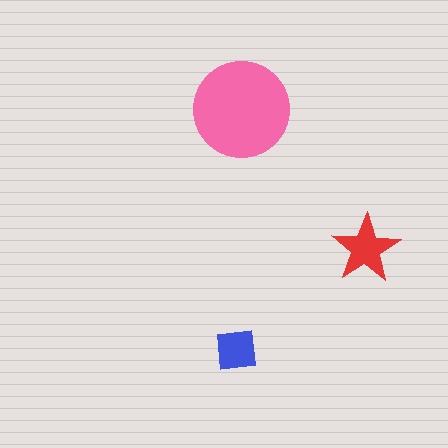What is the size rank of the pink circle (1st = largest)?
1st.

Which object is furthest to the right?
The red star is rightmost.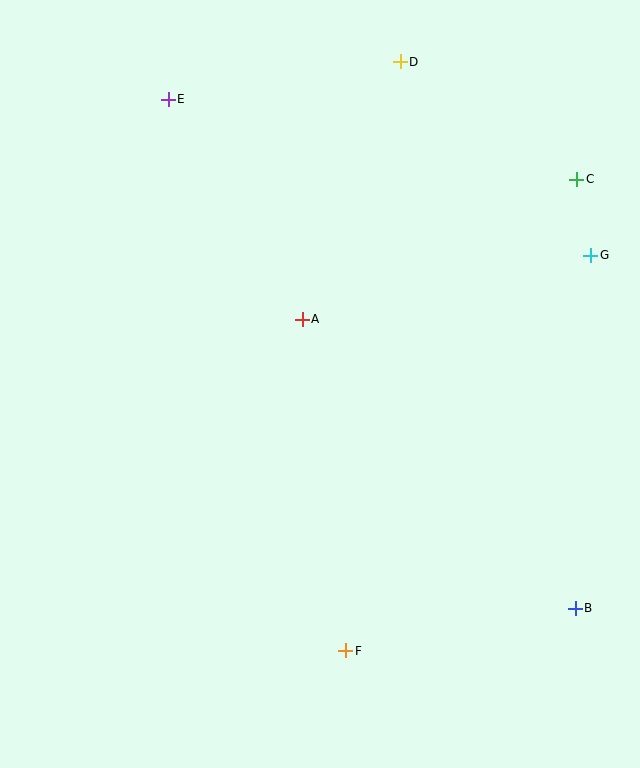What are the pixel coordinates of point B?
Point B is at (575, 608).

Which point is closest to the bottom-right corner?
Point B is closest to the bottom-right corner.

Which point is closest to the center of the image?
Point A at (302, 319) is closest to the center.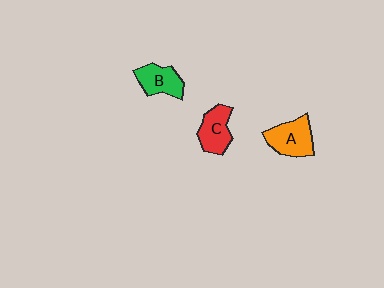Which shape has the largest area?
Shape A (orange).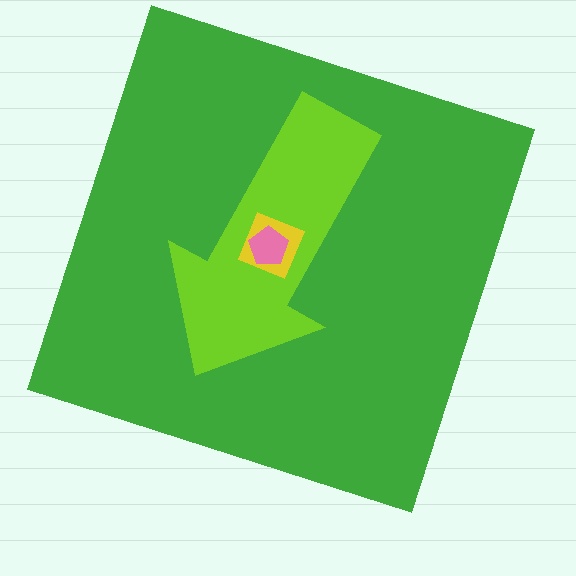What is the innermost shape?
The pink pentagon.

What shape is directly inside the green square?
The lime arrow.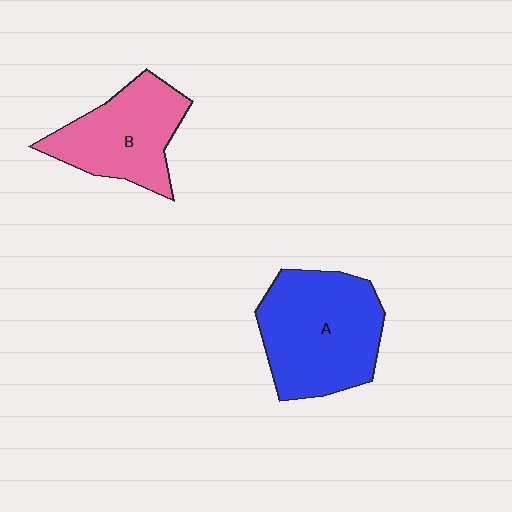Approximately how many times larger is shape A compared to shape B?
Approximately 1.3 times.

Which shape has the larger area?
Shape A (blue).